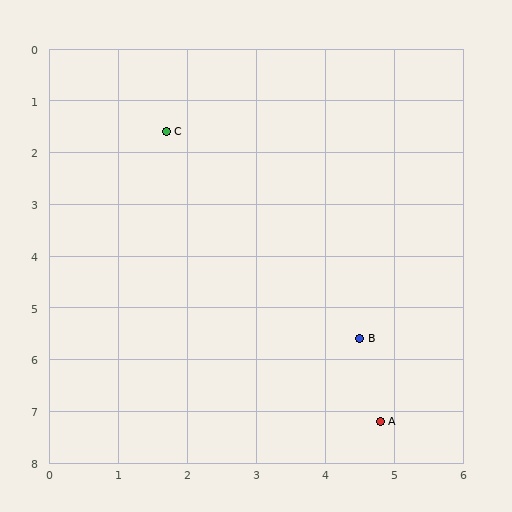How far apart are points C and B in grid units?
Points C and B are about 4.9 grid units apart.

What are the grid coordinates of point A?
Point A is at approximately (4.8, 7.2).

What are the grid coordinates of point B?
Point B is at approximately (4.5, 5.6).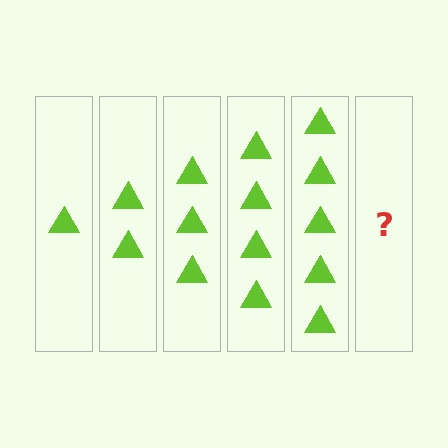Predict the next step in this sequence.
The next step is 6 triangles.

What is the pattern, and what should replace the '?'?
The pattern is that each step adds one more triangle. The '?' should be 6 triangles.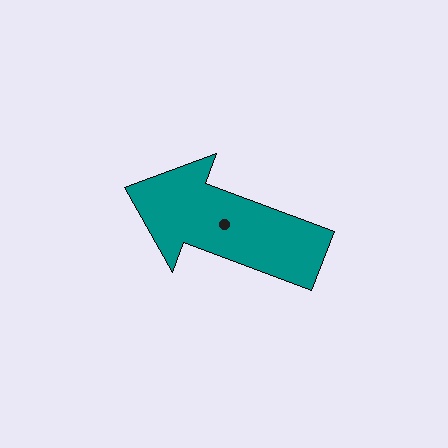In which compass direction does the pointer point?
West.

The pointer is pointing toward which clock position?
Roughly 10 o'clock.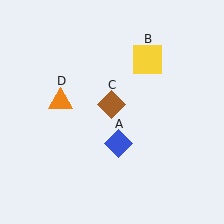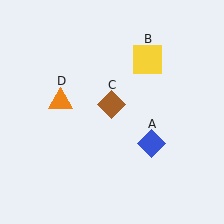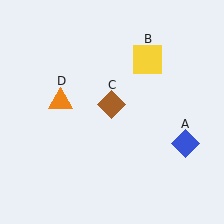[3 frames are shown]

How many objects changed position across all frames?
1 object changed position: blue diamond (object A).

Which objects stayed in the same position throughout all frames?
Yellow square (object B) and brown diamond (object C) and orange triangle (object D) remained stationary.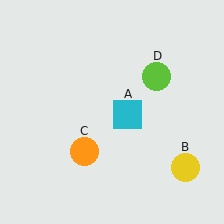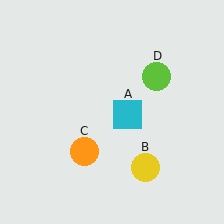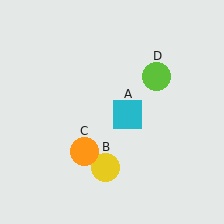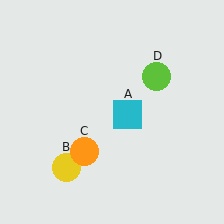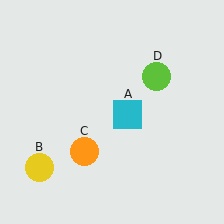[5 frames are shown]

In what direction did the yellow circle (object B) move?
The yellow circle (object B) moved left.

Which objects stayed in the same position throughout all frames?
Cyan square (object A) and orange circle (object C) and lime circle (object D) remained stationary.